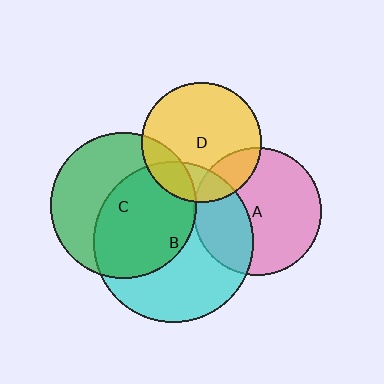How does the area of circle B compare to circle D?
Approximately 1.8 times.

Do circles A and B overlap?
Yes.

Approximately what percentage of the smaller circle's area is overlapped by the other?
Approximately 35%.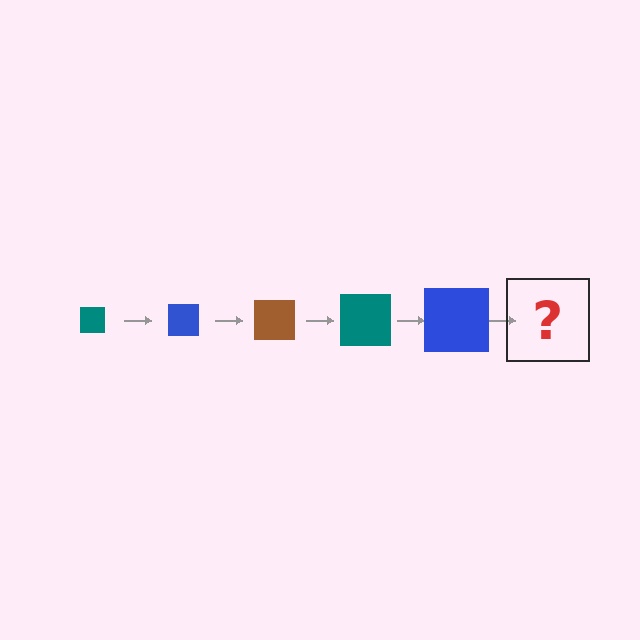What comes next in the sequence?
The next element should be a brown square, larger than the previous one.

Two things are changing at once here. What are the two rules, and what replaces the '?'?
The two rules are that the square grows larger each step and the color cycles through teal, blue, and brown. The '?' should be a brown square, larger than the previous one.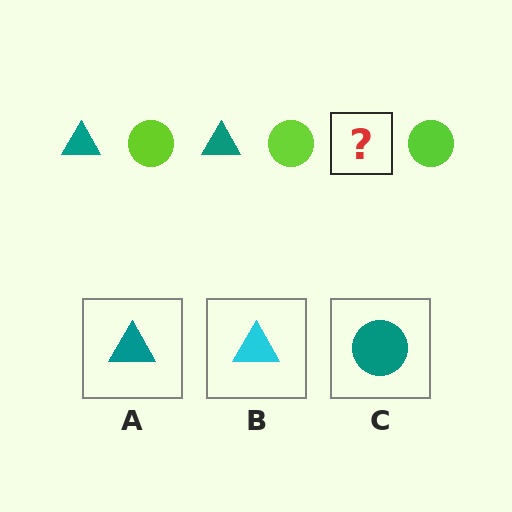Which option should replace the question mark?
Option A.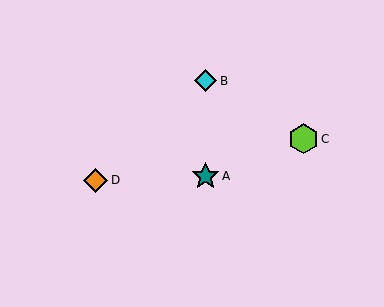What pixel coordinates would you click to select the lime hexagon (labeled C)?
Click at (303, 139) to select the lime hexagon C.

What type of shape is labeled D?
Shape D is an orange diamond.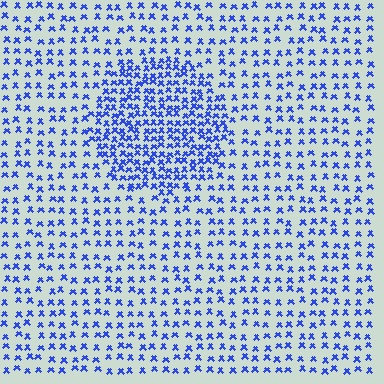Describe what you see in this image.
The image contains small blue elements arranged at two different densities. A circle-shaped region is visible where the elements are more densely packed than the surrounding area.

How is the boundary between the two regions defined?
The boundary is defined by a change in element density (approximately 2.1x ratio). All elements are the same color, size, and shape.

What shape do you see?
I see a circle.